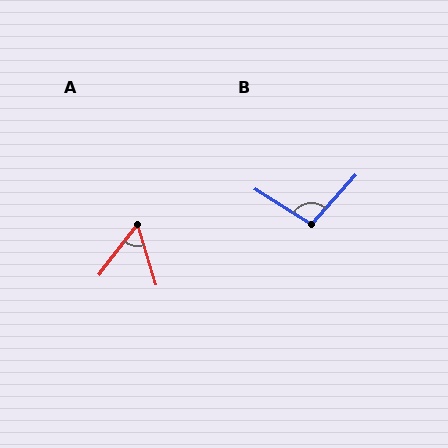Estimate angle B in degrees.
Approximately 100 degrees.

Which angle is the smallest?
A, at approximately 55 degrees.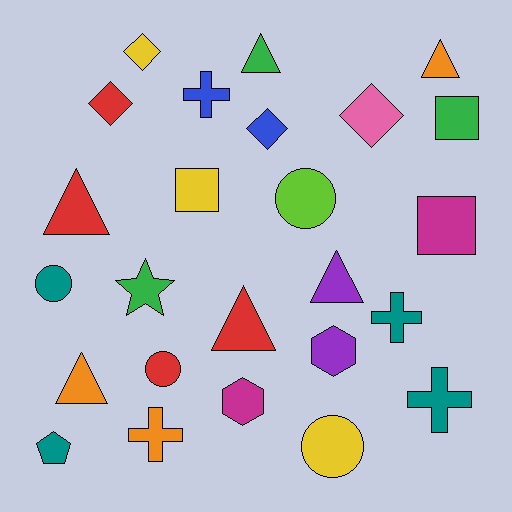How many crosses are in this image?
There are 4 crosses.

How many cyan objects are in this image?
There are no cyan objects.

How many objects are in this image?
There are 25 objects.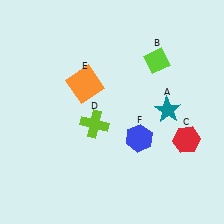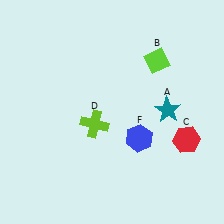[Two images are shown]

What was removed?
The orange square (E) was removed in Image 2.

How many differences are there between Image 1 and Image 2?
There is 1 difference between the two images.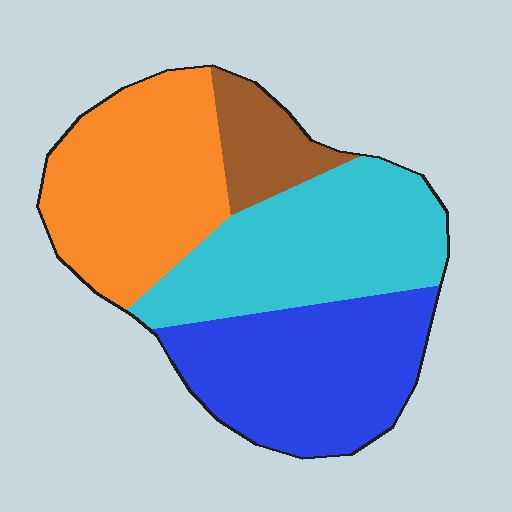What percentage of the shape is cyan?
Cyan takes up about one third (1/3) of the shape.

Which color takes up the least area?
Brown, at roughly 10%.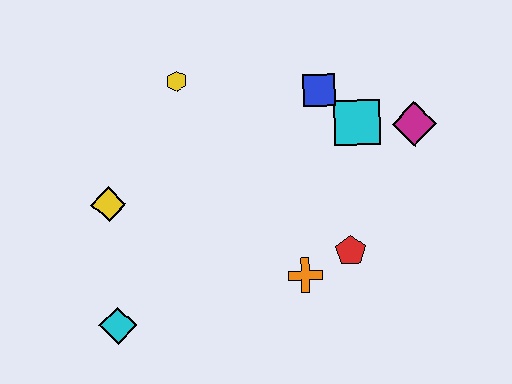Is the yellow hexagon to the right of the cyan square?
No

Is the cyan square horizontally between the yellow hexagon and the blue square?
No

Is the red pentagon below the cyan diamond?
No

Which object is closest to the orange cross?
The red pentagon is closest to the orange cross.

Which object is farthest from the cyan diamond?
The magenta diamond is farthest from the cyan diamond.